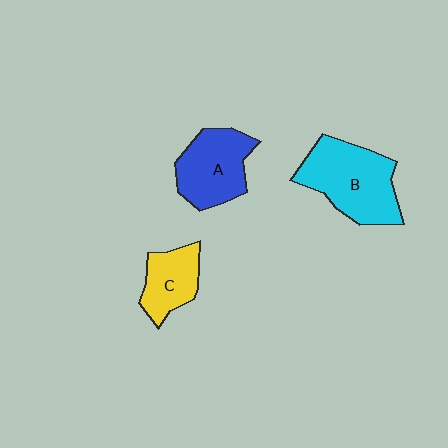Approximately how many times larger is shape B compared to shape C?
Approximately 1.8 times.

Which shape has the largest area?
Shape B (cyan).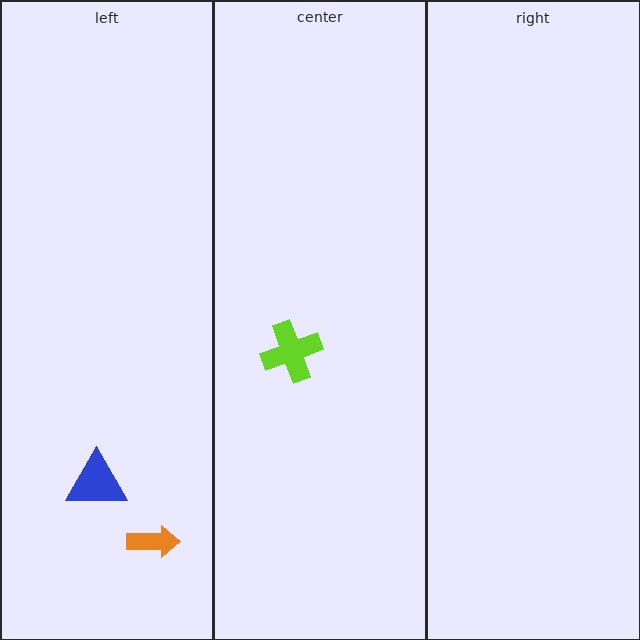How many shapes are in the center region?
1.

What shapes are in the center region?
The lime cross.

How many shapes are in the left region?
2.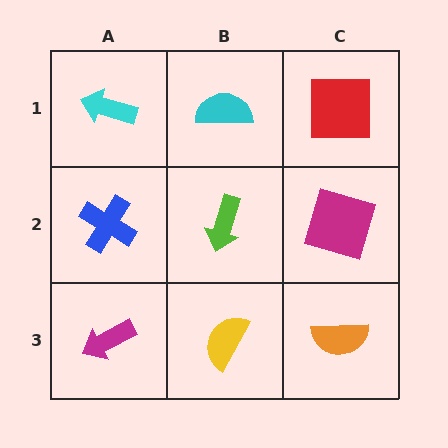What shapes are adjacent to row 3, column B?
A lime arrow (row 2, column B), a magenta arrow (row 3, column A), an orange semicircle (row 3, column C).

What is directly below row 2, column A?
A magenta arrow.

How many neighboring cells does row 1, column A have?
2.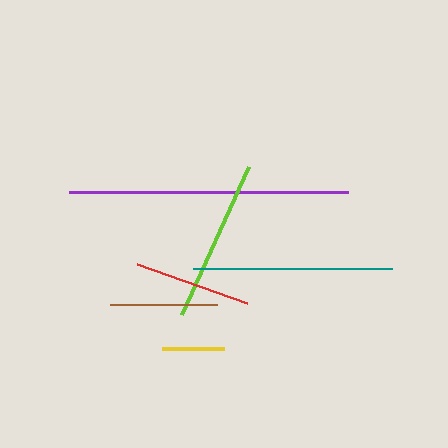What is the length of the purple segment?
The purple segment is approximately 279 pixels long.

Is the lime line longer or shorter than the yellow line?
The lime line is longer than the yellow line.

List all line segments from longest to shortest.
From longest to shortest: purple, teal, lime, red, brown, yellow.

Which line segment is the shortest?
The yellow line is the shortest at approximately 61 pixels.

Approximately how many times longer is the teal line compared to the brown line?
The teal line is approximately 1.9 times the length of the brown line.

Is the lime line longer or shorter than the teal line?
The teal line is longer than the lime line.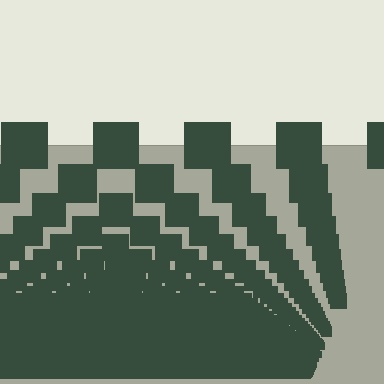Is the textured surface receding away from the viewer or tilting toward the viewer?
The surface appears to tilt toward the viewer. Texture elements get larger and sparser toward the top.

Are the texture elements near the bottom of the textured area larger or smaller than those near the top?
Smaller. The gradient is inverted — elements near the bottom are smaller and denser.